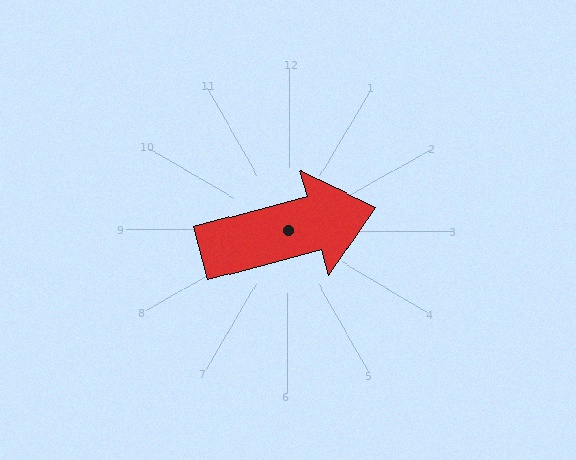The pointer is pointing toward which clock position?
Roughly 2 o'clock.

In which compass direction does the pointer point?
East.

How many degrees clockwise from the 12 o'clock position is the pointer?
Approximately 75 degrees.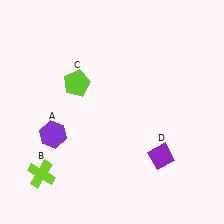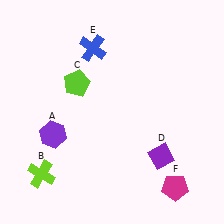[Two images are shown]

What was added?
A blue cross (E), a magenta pentagon (F) were added in Image 2.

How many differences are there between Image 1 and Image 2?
There are 2 differences between the two images.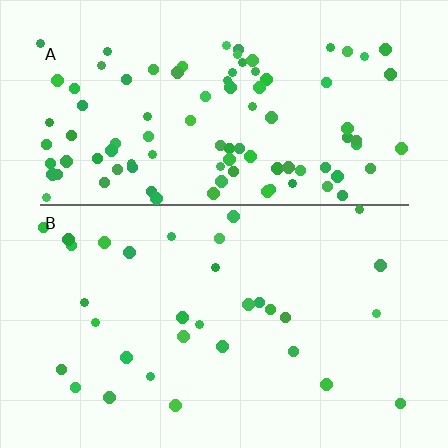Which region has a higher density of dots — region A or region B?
A (the top).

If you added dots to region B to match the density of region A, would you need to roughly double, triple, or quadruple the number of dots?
Approximately triple.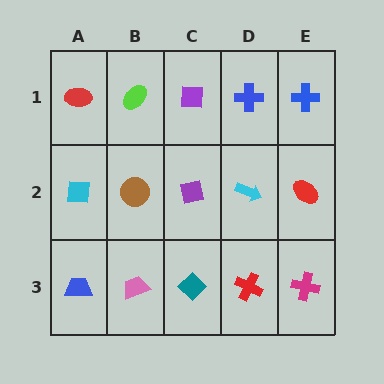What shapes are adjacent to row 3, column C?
A purple square (row 2, column C), a pink trapezoid (row 3, column B), a red cross (row 3, column D).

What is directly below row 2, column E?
A magenta cross.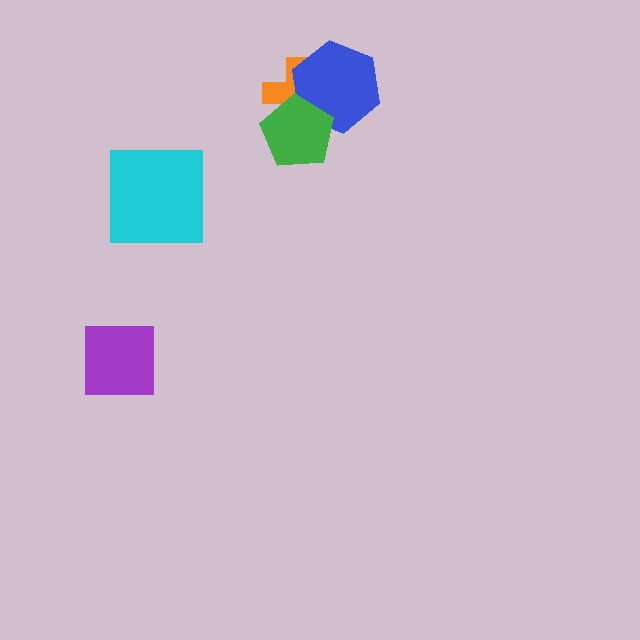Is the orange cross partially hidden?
Yes, it is partially covered by another shape.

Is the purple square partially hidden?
No, no other shape covers it.